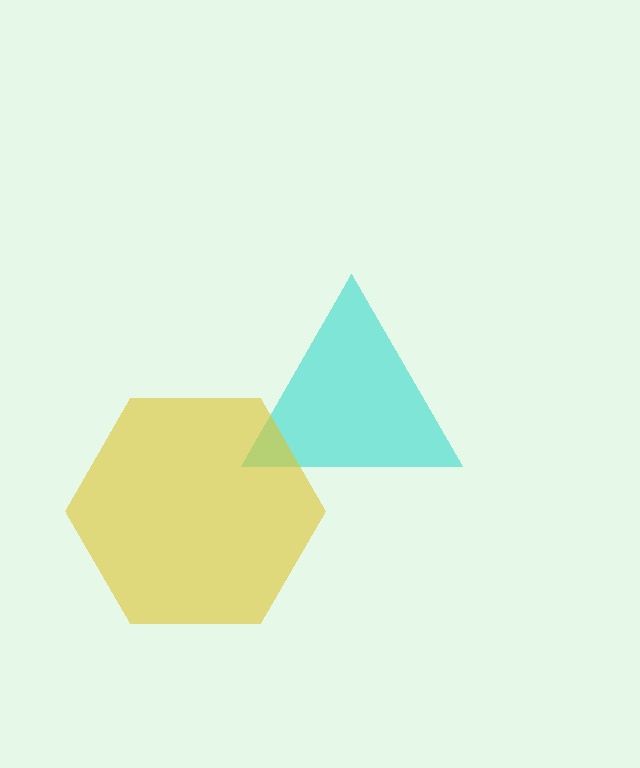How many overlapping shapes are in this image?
There are 2 overlapping shapes in the image.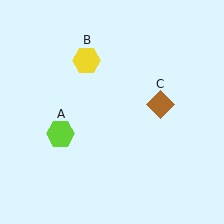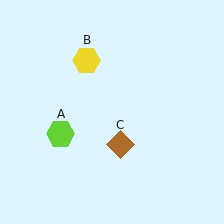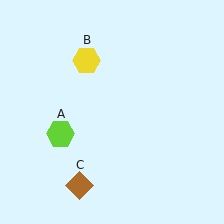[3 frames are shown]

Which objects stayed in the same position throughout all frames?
Lime hexagon (object A) and yellow hexagon (object B) remained stationary.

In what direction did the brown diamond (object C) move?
The brown diamond (object C) moved down and to the left.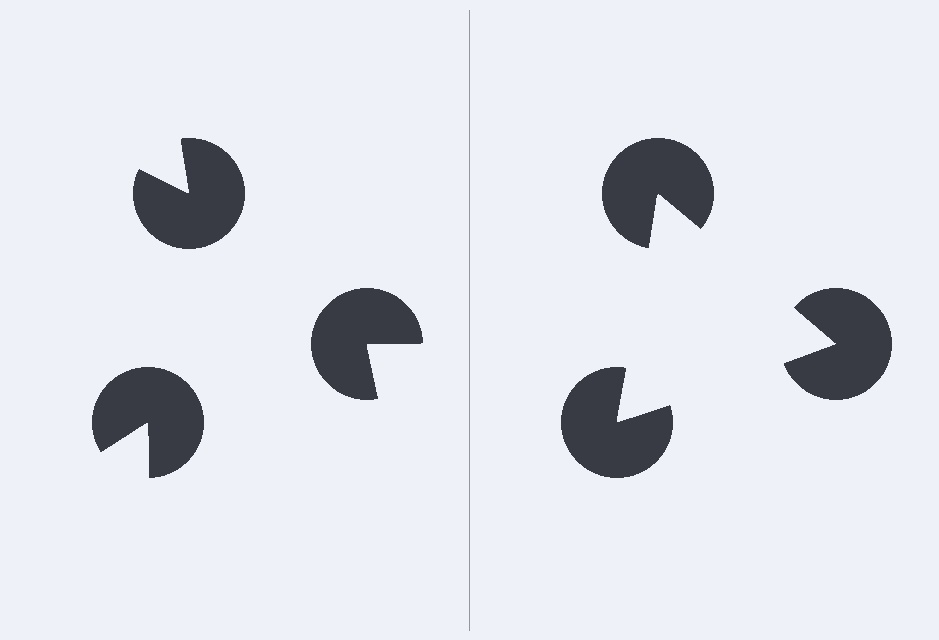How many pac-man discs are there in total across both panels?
6 — 3 on each side.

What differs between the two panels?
The pac-man discs are positioned identically on both sides; only the wedge orientations differ. On the right they align to a triangle; on the left they are misaligned.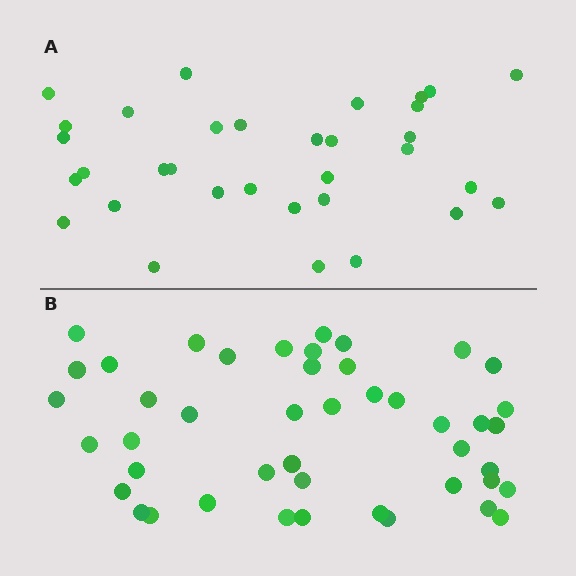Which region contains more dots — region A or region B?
Region B (the bottom region) has more dots.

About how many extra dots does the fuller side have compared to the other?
Region B has roughly 12 or so more dots than region A.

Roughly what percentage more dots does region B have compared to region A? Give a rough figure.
About 35% more.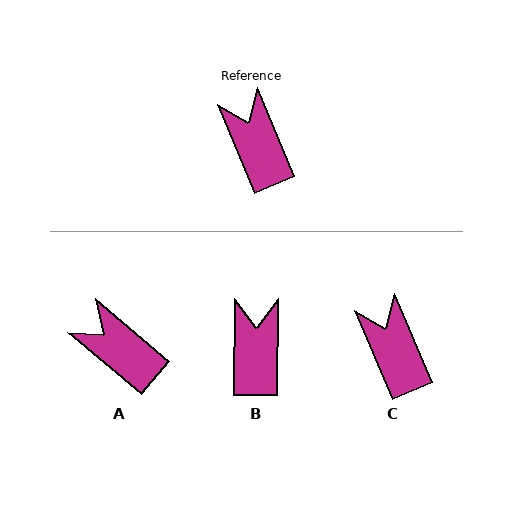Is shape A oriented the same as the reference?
No, it is off by about 27 degrees.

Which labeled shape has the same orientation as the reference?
C.